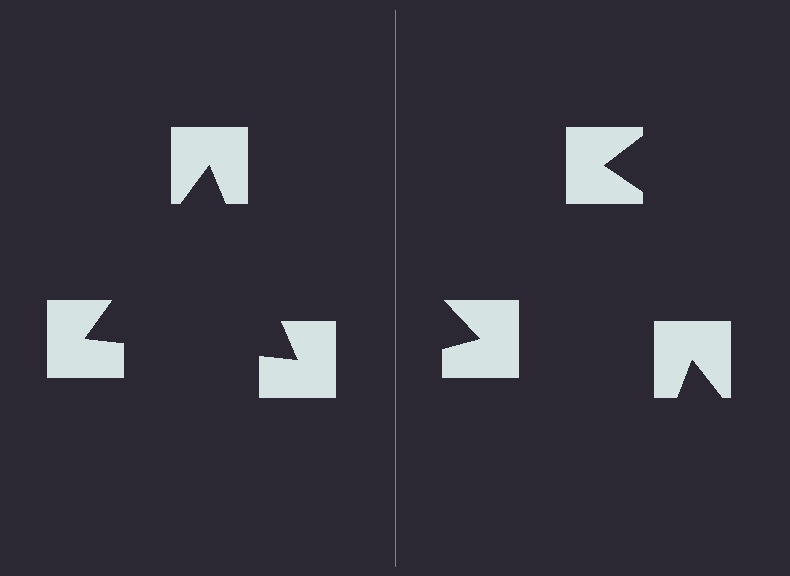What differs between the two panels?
The notched squares are positioned identically on both sides; only the wedge orientations differ. On the left they align to a triangle; on the right they are misaligned.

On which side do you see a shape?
An illusory triangle appears on the left side. On the right side the wedge cuts are rotated, so no coherent shape forms.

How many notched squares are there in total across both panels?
6 — 3 on each side.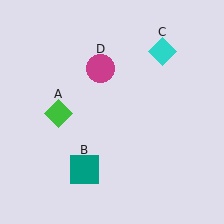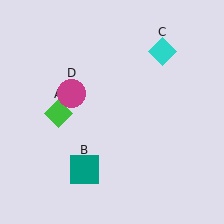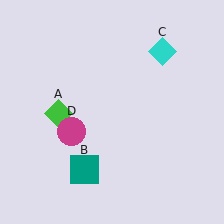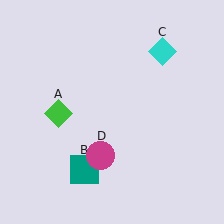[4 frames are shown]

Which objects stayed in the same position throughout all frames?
Green diamond (object A) and teal square (object B) and cyan diamond (object C) remained stationary.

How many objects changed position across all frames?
1 object changed position: magenta circle (object D).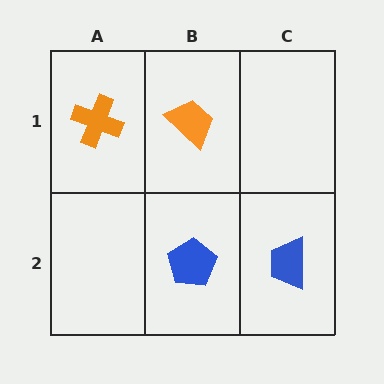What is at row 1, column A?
An orange cross.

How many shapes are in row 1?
2 shapes.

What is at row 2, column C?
A blue trapezoid.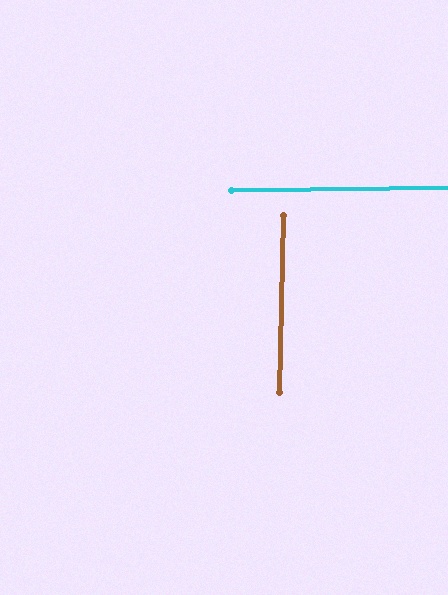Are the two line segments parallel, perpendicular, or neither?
Perpendicular — they meet at approximately 88°.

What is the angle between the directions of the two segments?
Approximately 88 degrees.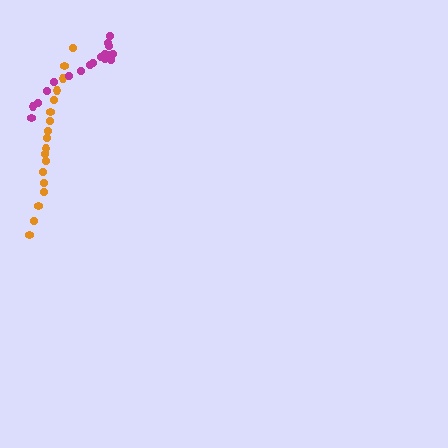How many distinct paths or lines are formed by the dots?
There are 2 distinct paths.